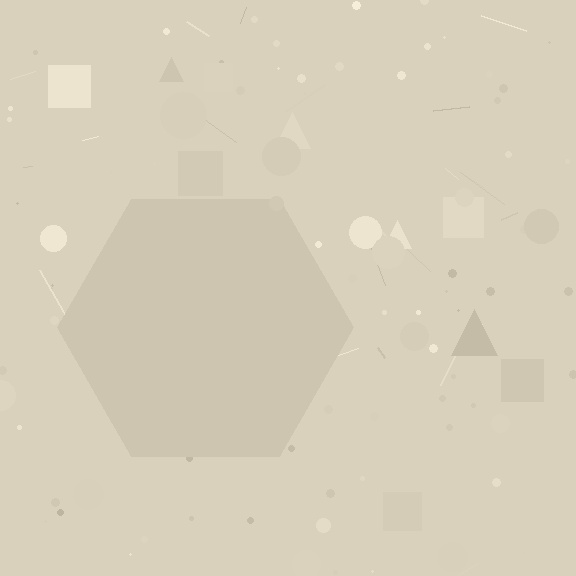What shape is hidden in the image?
A hexagon is hidden in the image.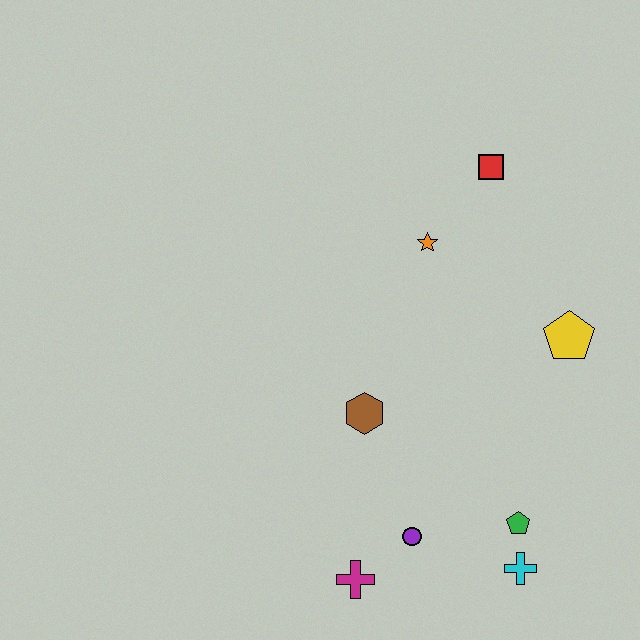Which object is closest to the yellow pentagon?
The orange star is closest to the yellow pentagon.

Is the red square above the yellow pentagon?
Yes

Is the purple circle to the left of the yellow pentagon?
Yes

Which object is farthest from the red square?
The magenta cross is farthest from the red square.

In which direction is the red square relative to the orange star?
The red square is above the orange star.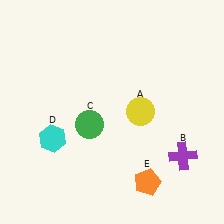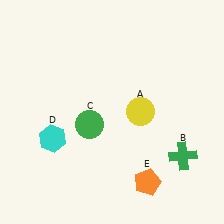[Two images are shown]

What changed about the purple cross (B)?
In Image 1, B is purple. In Image 2, it changed to green.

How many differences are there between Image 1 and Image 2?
There is 1 difference between the two images.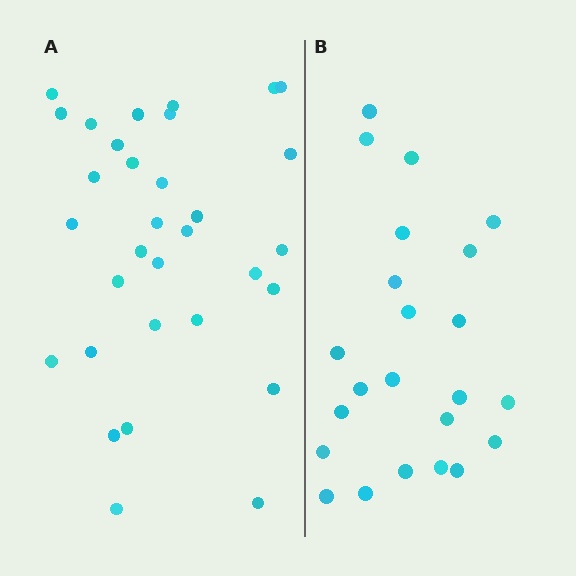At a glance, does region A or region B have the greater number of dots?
Region A (the left region) has more dots.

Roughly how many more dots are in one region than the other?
Region A has roughly 8 or so more dots than region B.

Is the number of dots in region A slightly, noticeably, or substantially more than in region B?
Region A has noticeably more, but not dramatically so. The ratio is roughly 1.4 to 1.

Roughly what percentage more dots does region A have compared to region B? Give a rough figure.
About 40% more.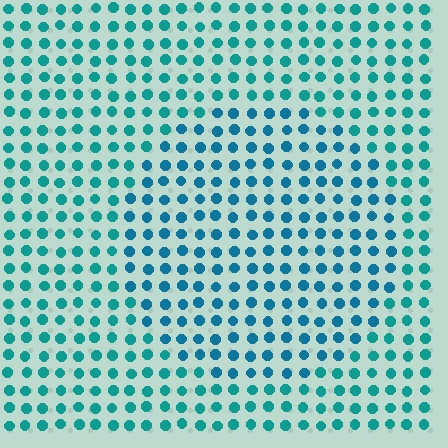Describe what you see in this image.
The image is filled with small teal elements in a uniform arrangement. A circle-shaped region is visible where the elements are tinted to a slightly different hue, forming a subtle color boundary.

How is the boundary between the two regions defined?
The boundary is defined purely by a slight shift in hue (about 20 degrees). Spacing, size, and orientation are identical on both sides.